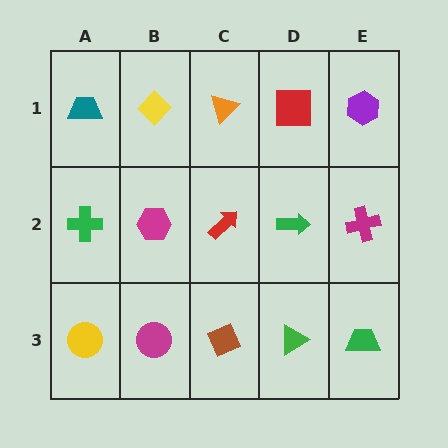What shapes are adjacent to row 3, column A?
A green cross (row 2, column A), a magenta circle (row 3, column B).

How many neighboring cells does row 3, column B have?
3.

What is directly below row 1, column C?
A red arrow.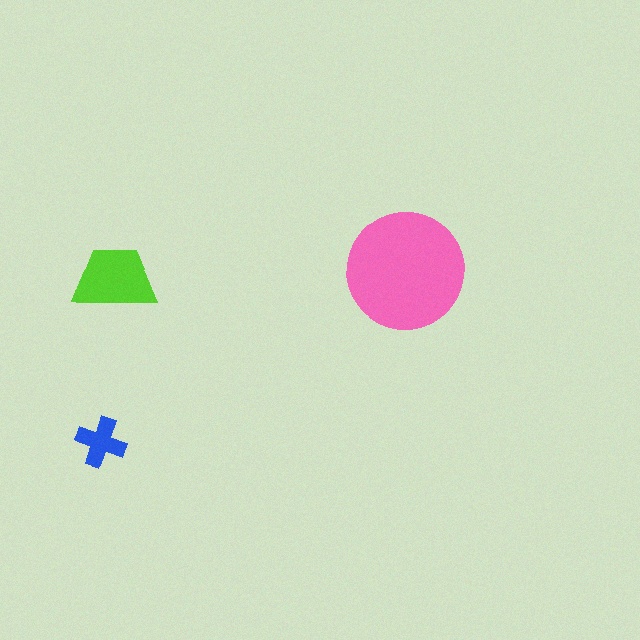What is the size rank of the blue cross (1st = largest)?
3rd.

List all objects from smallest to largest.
The blue cross, the lime trapezoid, the pink circle.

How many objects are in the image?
There are 3 objects in the image.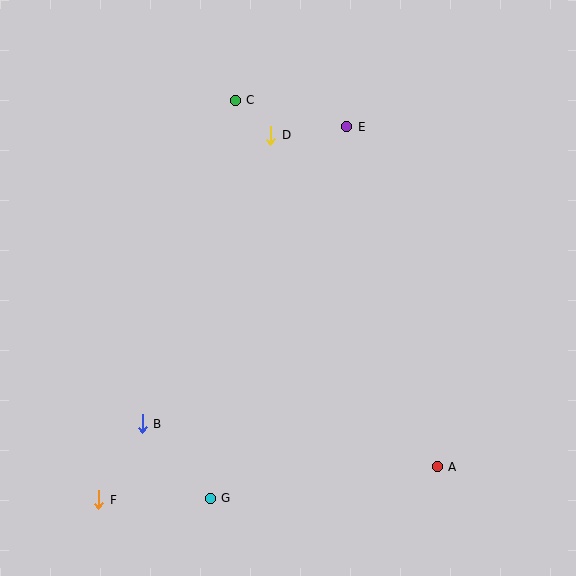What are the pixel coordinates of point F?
Point F is at (99, 500).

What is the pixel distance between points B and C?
The distance between B and C is 336 pixels.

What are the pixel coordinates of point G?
Point G is at (210, 498).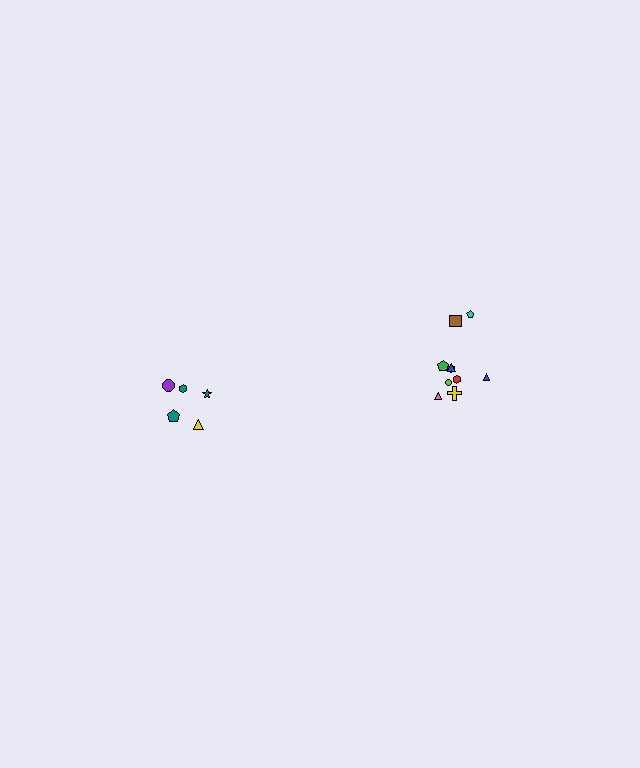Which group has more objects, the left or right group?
The right group.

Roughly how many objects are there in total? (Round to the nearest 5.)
Roughly 15 objects in total.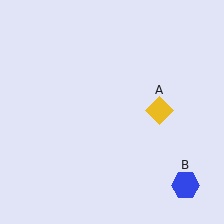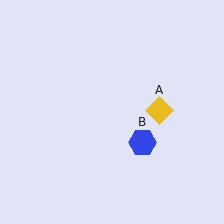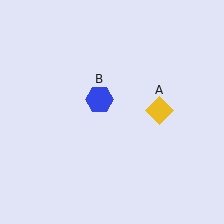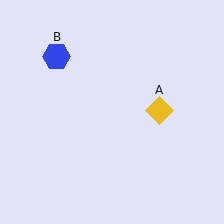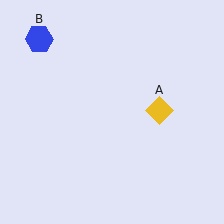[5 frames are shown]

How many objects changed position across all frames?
1 object changed position: blue hexagon (object B).